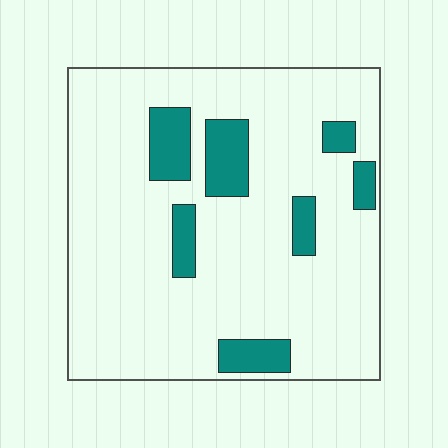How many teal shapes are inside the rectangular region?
7.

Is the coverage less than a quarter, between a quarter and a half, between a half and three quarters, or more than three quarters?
Less than a quarter.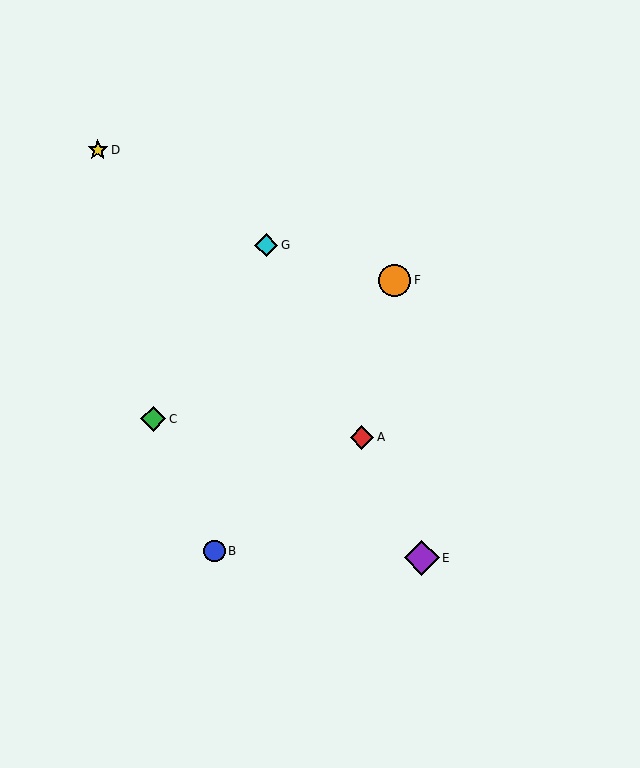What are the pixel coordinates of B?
Object B is at (215, 551).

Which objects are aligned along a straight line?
Objects A, E, G are aligned along a straight line.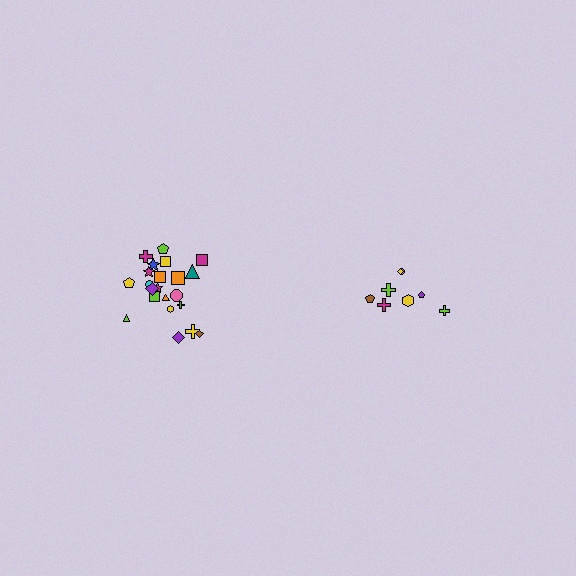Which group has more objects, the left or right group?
The left group.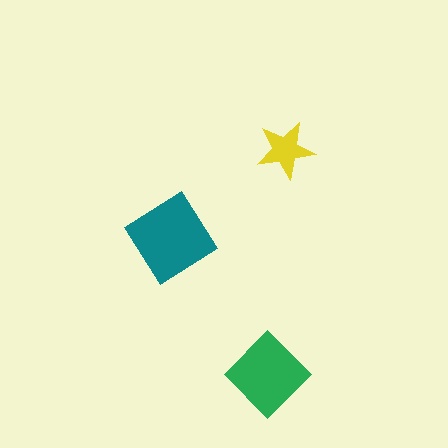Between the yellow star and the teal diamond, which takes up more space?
The teal diamond.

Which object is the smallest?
The yellow star.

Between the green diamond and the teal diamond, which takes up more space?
The teal diamond.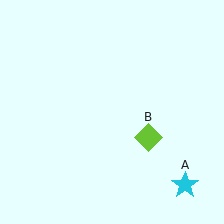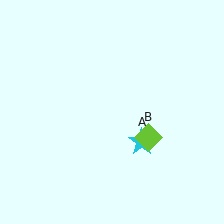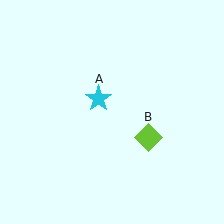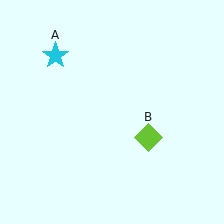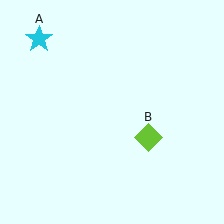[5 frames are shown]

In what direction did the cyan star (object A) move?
The cyan star (object A) moved up and to the left.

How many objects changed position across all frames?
1 object changed position: cyan star (object A).